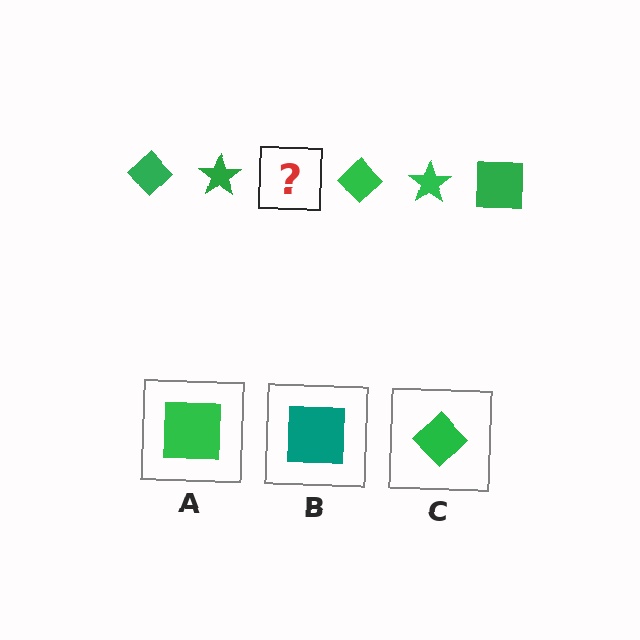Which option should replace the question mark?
Option A.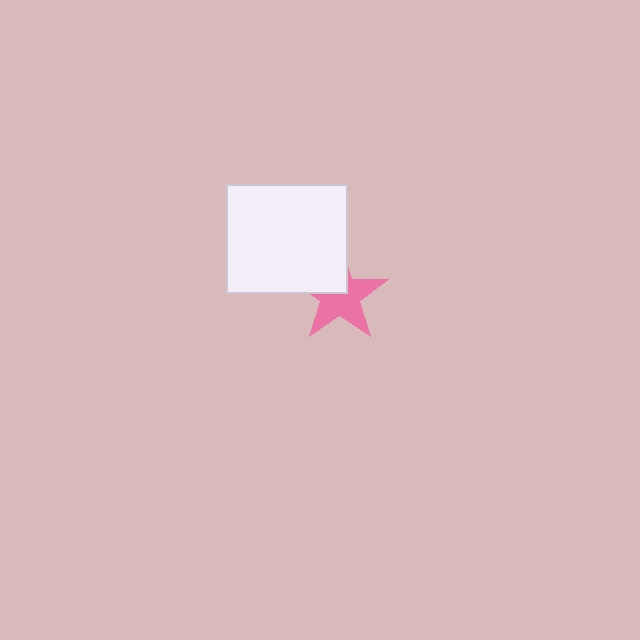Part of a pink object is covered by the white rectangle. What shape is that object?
It is a star.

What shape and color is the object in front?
The object in front is a white rectangle.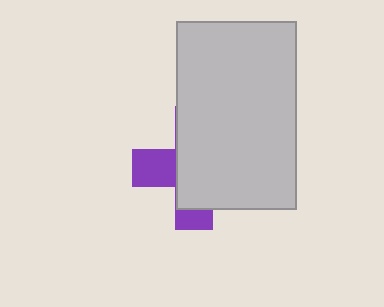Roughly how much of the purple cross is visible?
A small part of it is visible (roughly 30%).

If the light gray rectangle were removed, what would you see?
You would see the complete purple cross.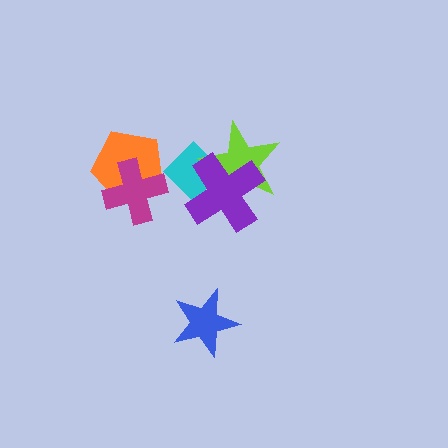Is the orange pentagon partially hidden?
Yes, it is partially covered by another shape.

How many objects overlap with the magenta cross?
1 object overlaps with the magenta cross.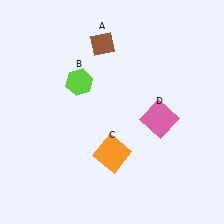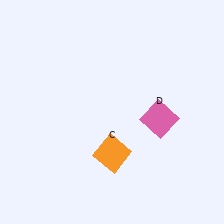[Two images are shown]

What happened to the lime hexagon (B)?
The lime hexagon (B) was removed in Image 2. It was in the top-left area of Image 1.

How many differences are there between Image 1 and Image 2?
There are 2 differences between the two images.